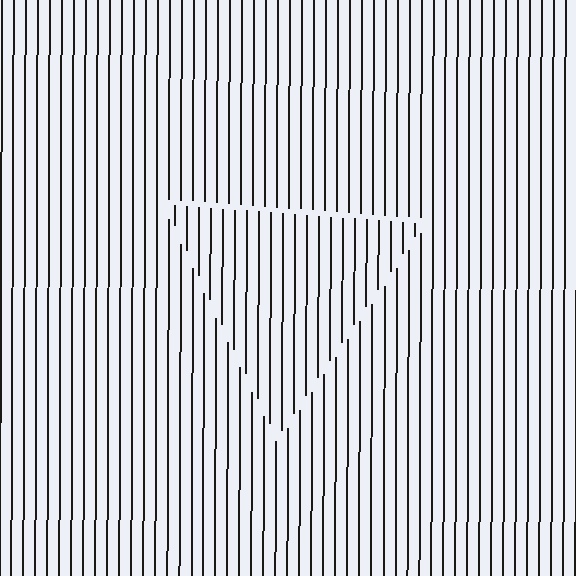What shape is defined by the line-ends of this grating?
An illusory triangle. The interior of the shape contains the same grating, shifted by half a period — the contour is defined by the phase discontinuity where line-ends from the inner and outer gratings abut.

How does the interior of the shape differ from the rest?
The interior of the shape contains the same grating, shifted by half a period — the contour is defined by the phase discontinuity where line-ends from the inner and outer gratings abut.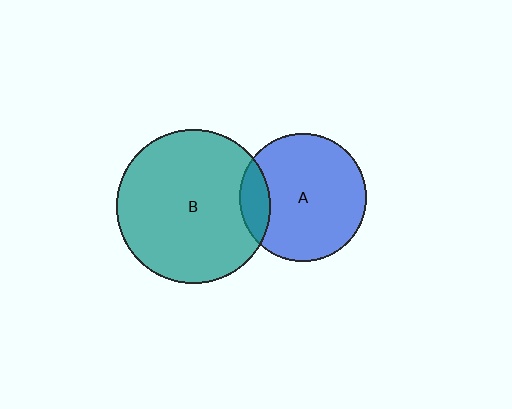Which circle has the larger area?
Circle B (teal).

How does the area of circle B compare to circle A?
Approximately 1.5 times.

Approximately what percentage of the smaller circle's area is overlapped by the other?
Approximately 15%.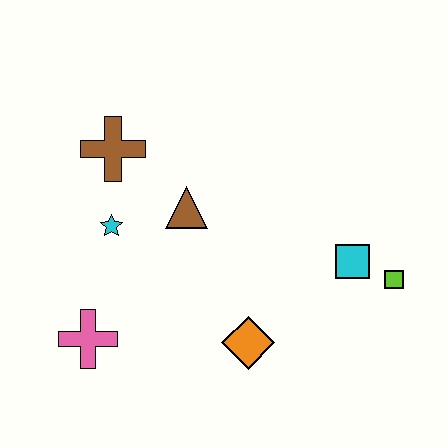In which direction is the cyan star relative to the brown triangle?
The cyan star is to the left of the brown triangle.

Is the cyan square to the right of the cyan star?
Yes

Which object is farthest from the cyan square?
The pink cross is farthest from the cyan square.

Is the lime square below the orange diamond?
No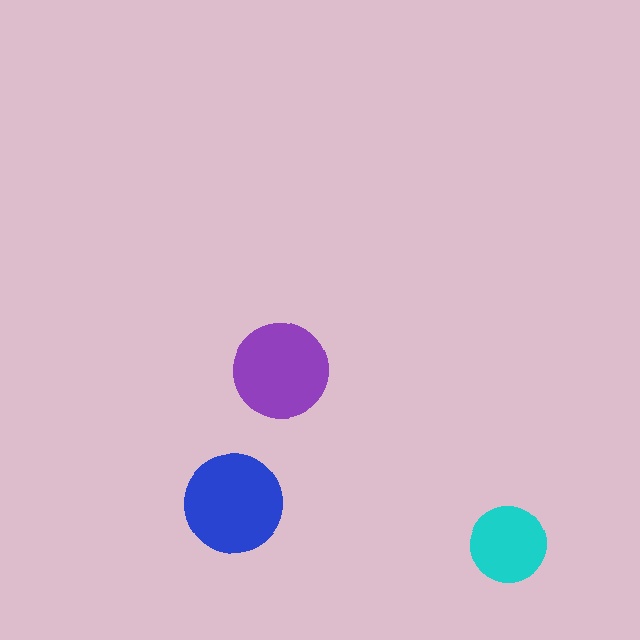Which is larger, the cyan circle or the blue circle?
The blue one.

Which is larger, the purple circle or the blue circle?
The blue one.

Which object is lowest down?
The cyan circle is bottommost.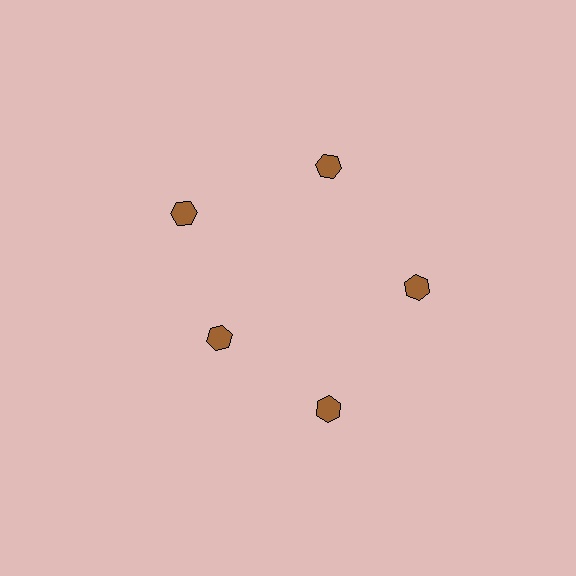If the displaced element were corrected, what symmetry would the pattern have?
It would have 5-fold rotational symmetry — the pattern would map onto itself every 72 degrees.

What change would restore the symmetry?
The symmetry would be restored by moving it outward, back onto the ring so that all 5 hexagons sit at equal angles and equal distance from the center.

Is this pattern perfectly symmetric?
No. The 5 brown hexagons are arranged in a ring, but one element near the 8 o'clock position is pulled inward toward the center, breaking the 5-fold rotational symmetry.